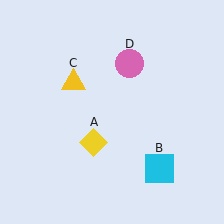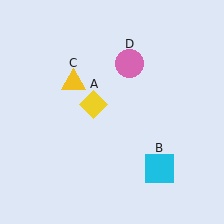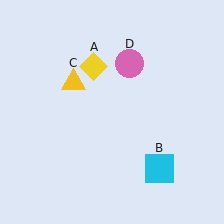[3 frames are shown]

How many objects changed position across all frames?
1 object changed position: yellow diamond (object A).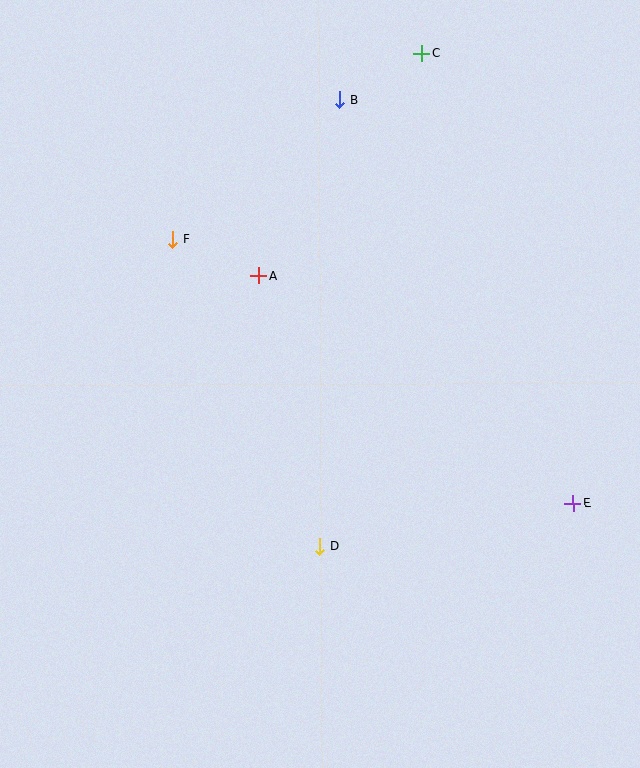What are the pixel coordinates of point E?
Point E is at (573, 503).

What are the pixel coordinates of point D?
Point D is at (319, 546).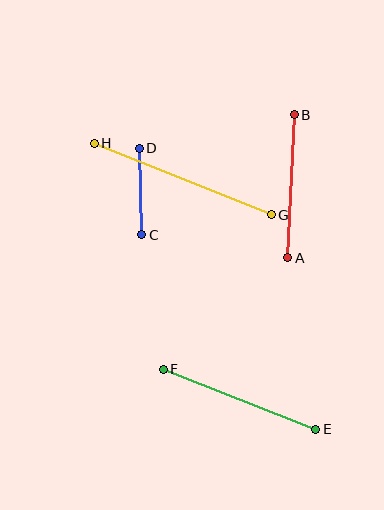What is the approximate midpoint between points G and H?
The midpoint is at approximately (183, 179) pixels.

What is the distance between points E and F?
The distance is approximately 164 pixels.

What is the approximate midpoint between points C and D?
The midpoint is at approximately (140, 192) pixels.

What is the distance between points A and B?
The distance is approximately 143 pixels.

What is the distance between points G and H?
The distance is approximately 191 pixels.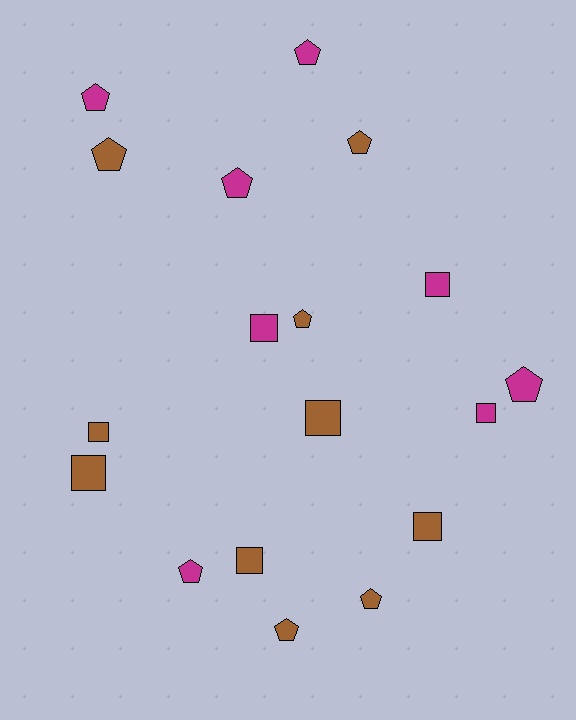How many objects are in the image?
There are 18 objects.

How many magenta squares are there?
There are 3 magenta squares.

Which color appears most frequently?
Brown, with 10 objects.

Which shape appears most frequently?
Pentagon, with 10 objects.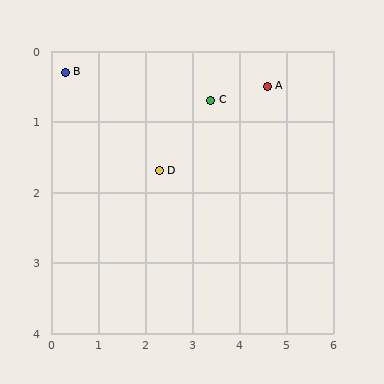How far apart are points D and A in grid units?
Points D and A are about 2.6 grid units apart.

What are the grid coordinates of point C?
Point C is at approximately (3.4, 0.7).